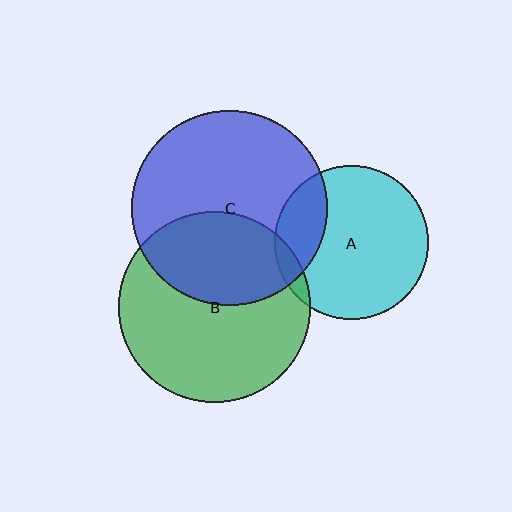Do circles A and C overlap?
Yes.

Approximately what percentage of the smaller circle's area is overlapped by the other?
Approximately 20%.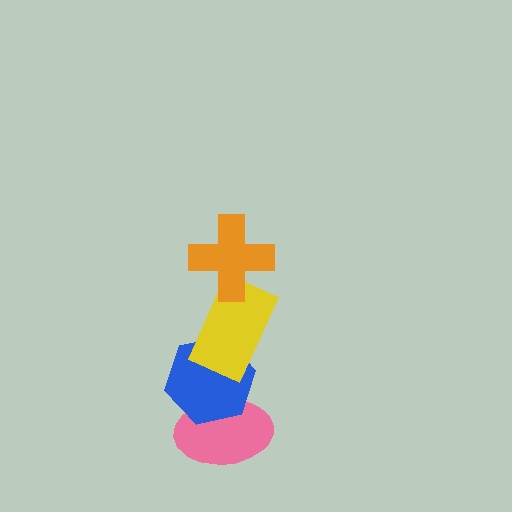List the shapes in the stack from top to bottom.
From top to bottom: the orange cross, the yellow rectangle, the blue hexagon, the pink ellipse.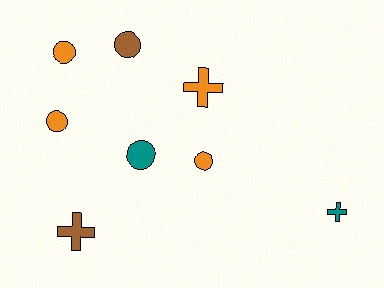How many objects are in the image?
There are 8 objects.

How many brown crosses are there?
There is 1 brown cross.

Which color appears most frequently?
Orange, with 4 objects.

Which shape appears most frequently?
Circle, with 5 objects.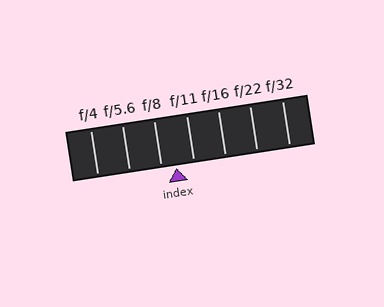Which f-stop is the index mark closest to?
The index mark is closest to f/8.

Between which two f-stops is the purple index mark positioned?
The index mark is between f/8 and f/11.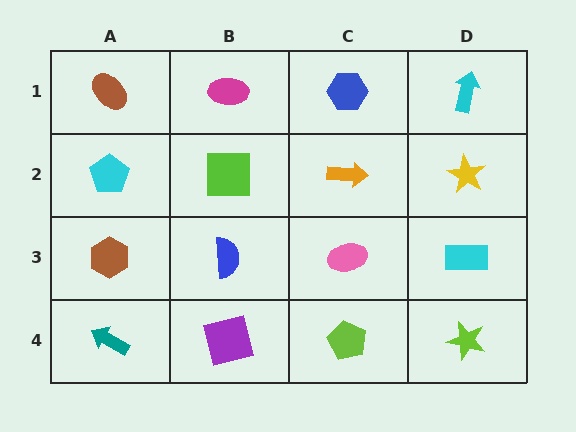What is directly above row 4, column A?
A brown hexagon.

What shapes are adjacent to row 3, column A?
A cyan pentagon (row 2, column A), a teal arrow (row 4, column A), a blue semicircle (row 3, column B).